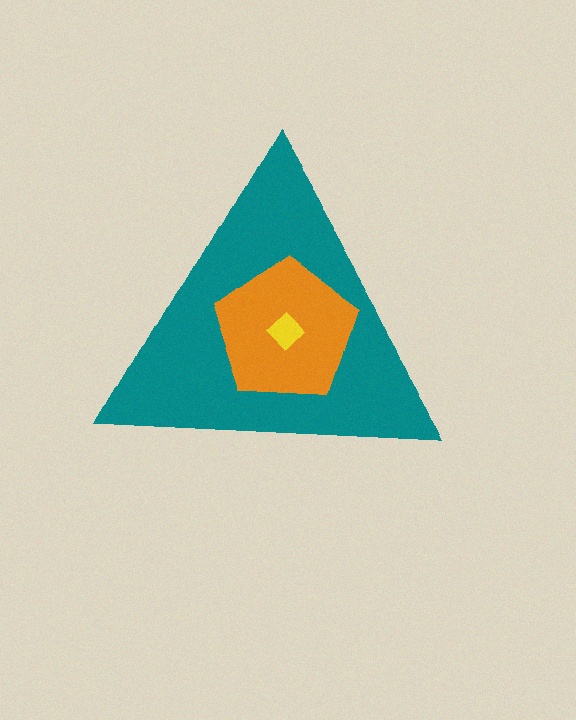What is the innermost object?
The yellow diamond.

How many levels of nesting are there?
3.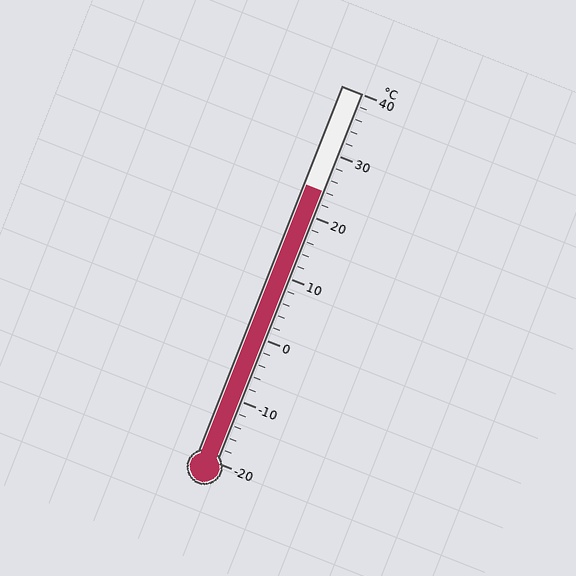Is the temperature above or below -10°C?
The temperature is above -10°C.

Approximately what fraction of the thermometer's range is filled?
The thermometer is filled to approximately 75% of its range.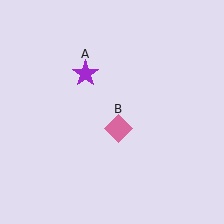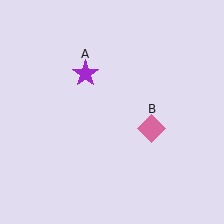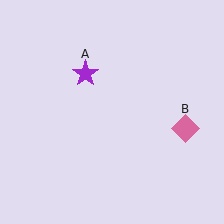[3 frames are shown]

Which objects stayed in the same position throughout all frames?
Purple star (object A) remained stationary.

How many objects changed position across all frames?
1 object changed position: pink diamond (object B).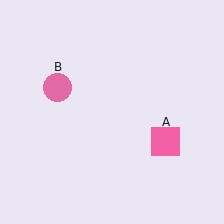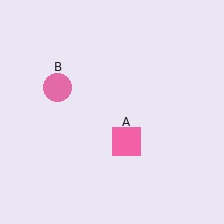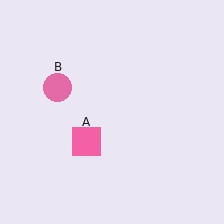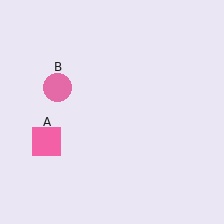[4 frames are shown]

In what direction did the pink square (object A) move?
The pink square (object A) moved left.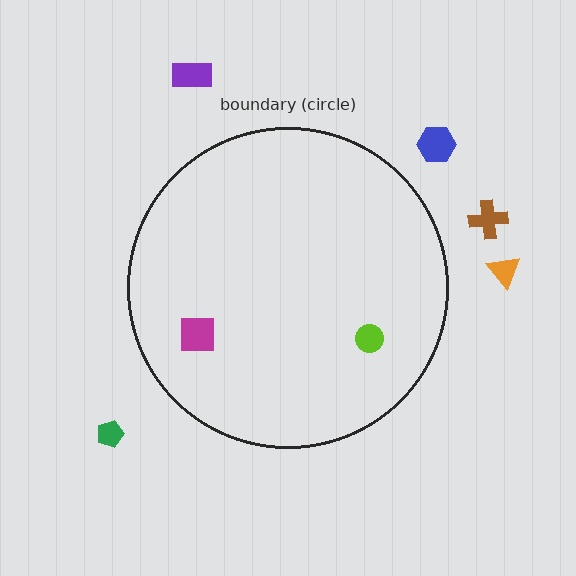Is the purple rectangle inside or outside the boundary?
Outside.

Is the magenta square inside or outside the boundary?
Inside.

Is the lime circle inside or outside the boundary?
Inside.